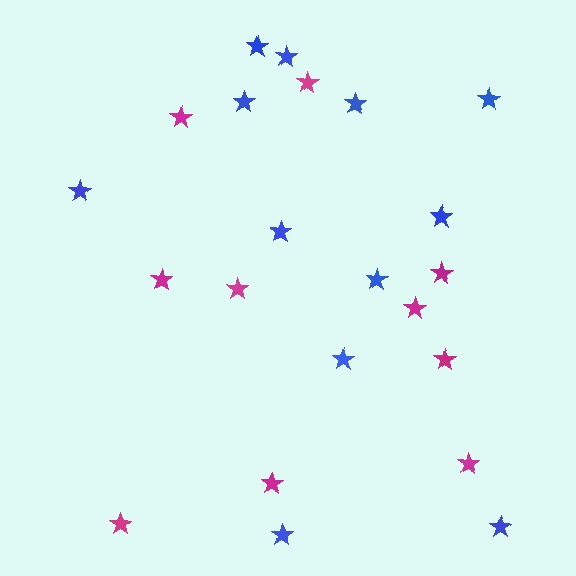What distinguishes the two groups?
There are 2 groups: one group of blue stars (12) and one group of magenta stars (10).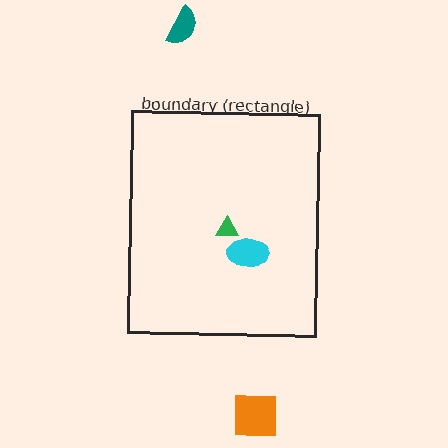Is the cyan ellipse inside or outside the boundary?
Inside.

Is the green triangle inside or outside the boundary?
Inside.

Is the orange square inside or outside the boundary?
Outside.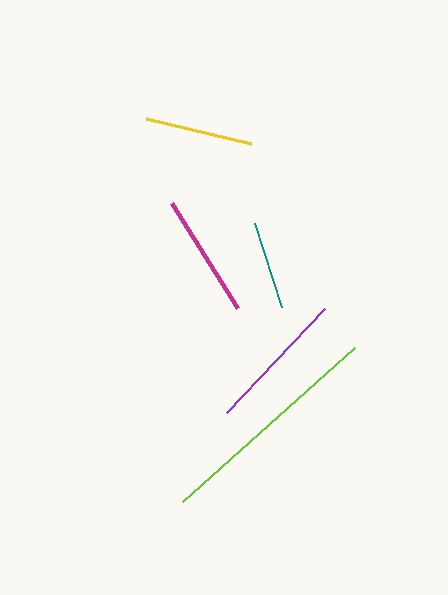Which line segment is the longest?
The lime line is the longest at approximately 230 pixels.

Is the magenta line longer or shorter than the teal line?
The magenta line is longer than the teal line.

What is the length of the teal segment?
The teal segment is approximately 88 pixels long.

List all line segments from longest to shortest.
From longest to shortest: lime, purple, magenta, yellow, teal.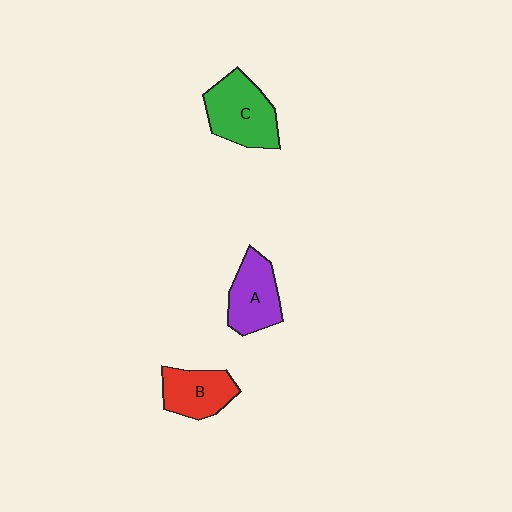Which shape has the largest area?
Shape C (green).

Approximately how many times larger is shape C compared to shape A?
Approximately 1.2 times.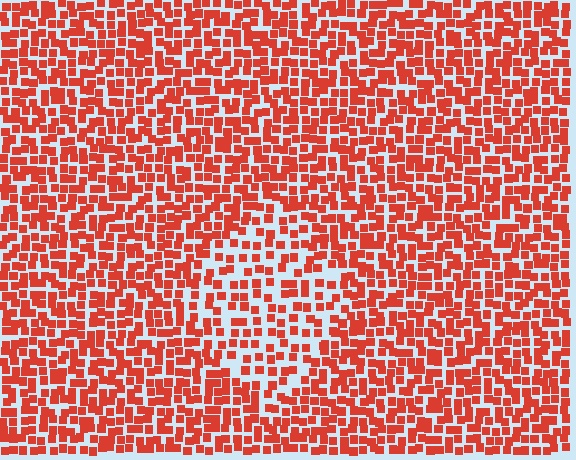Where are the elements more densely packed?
The elements are more densely packed outside the diamond boundary.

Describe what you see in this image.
The image contains small red elements arranged at two different densities. A diamond-shaped region is visible where the elements are less densely packed than the surrounding area.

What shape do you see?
I see a diamond.